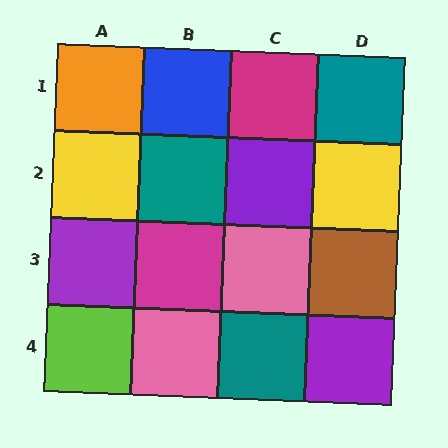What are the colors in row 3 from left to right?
Purple, magenta, pink, brown.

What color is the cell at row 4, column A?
Lime.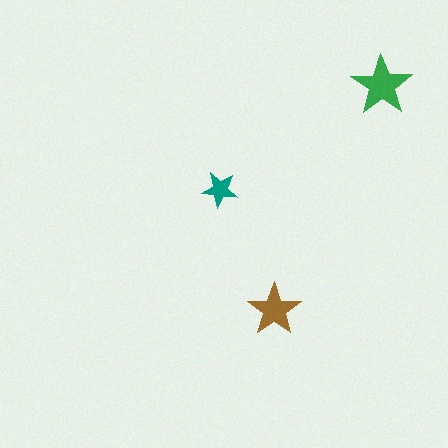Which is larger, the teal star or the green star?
The green one.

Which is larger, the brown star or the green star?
The green one.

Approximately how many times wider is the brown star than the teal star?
About 1.5 times wider.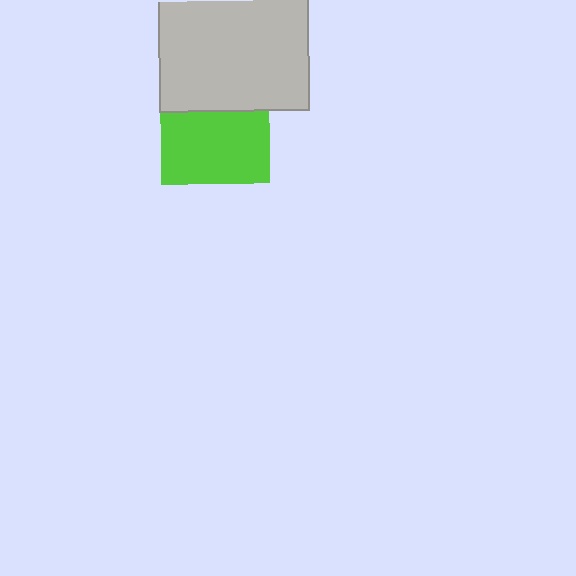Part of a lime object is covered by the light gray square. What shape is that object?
It is a square.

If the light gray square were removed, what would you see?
You would see the complete lime square.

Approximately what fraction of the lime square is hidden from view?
Roughly 35% of the lime square is hidden behind the light gray square.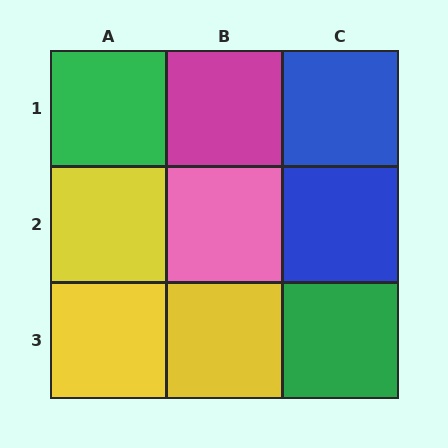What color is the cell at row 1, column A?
Green.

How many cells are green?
2 cells are green.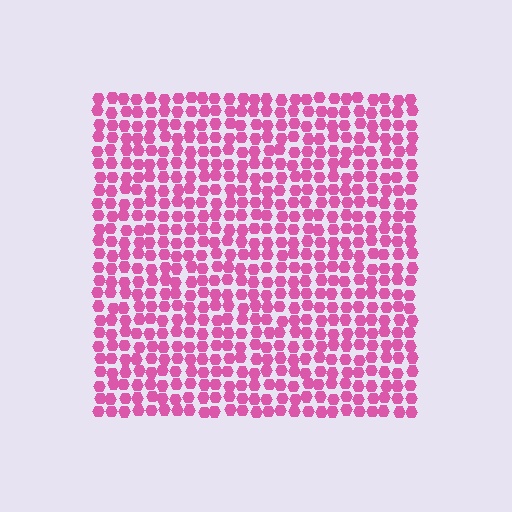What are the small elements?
The small elements are hexagons.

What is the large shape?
The large shape is a square.